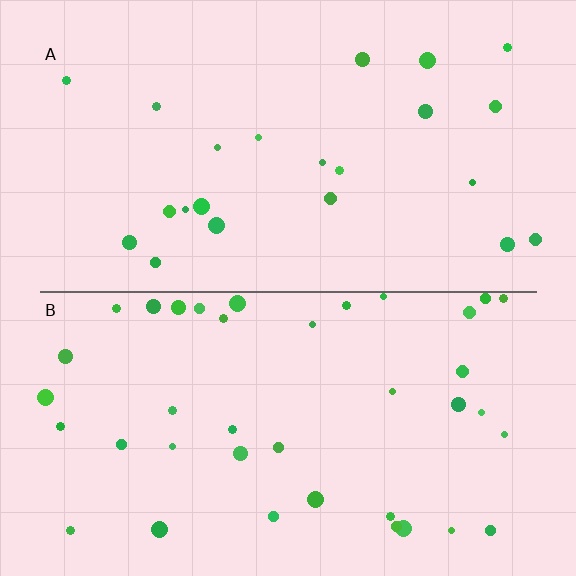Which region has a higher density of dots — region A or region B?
B (the bottom).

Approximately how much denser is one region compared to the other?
Approximately 1.7× — region B over region A.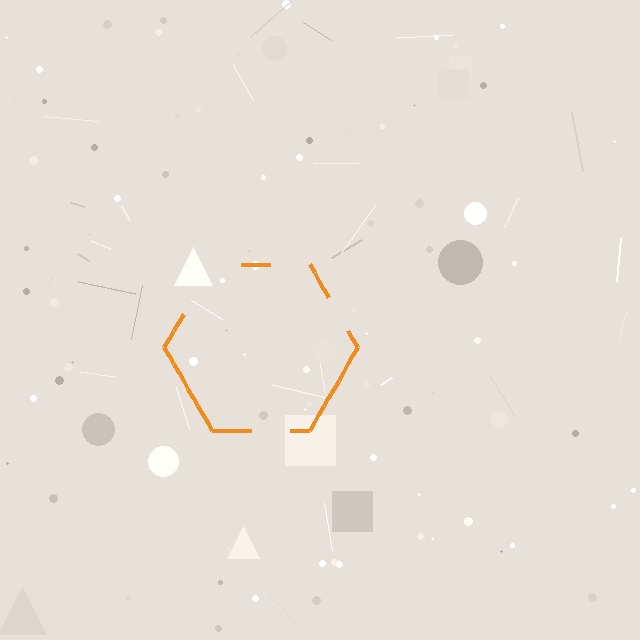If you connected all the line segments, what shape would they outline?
They would outline a hexagon.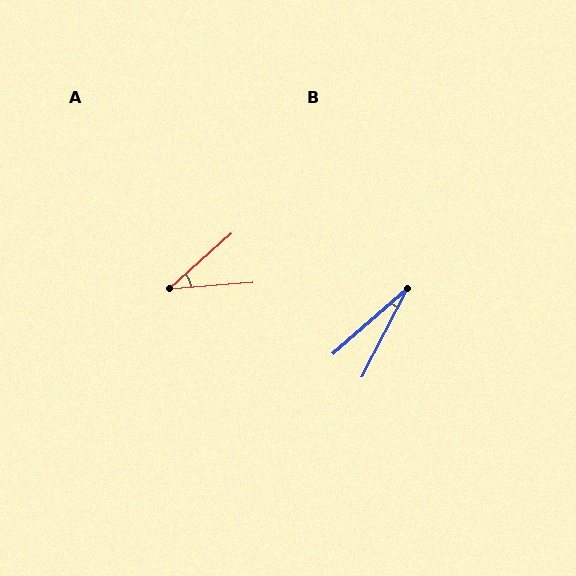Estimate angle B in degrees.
Approximately 22 degrees.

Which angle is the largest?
A, at approximately 37 degrees.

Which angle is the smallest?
B, at approximately 22 degrees.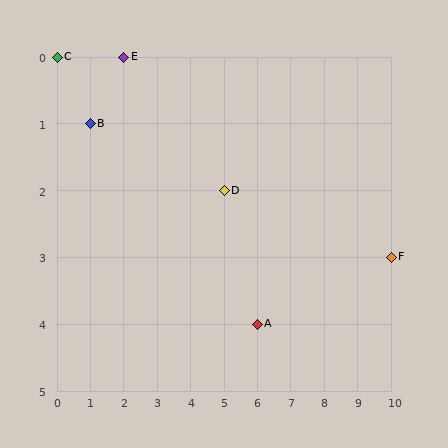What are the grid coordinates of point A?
Point A is at grid coordinates (6, 4).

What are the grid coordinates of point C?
Point C is at grid coordinates (0, 0).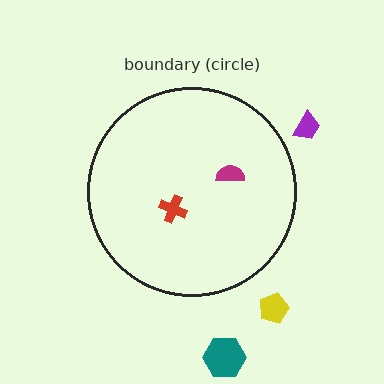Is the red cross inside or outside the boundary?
Inside.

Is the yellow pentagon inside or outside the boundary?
Outside.